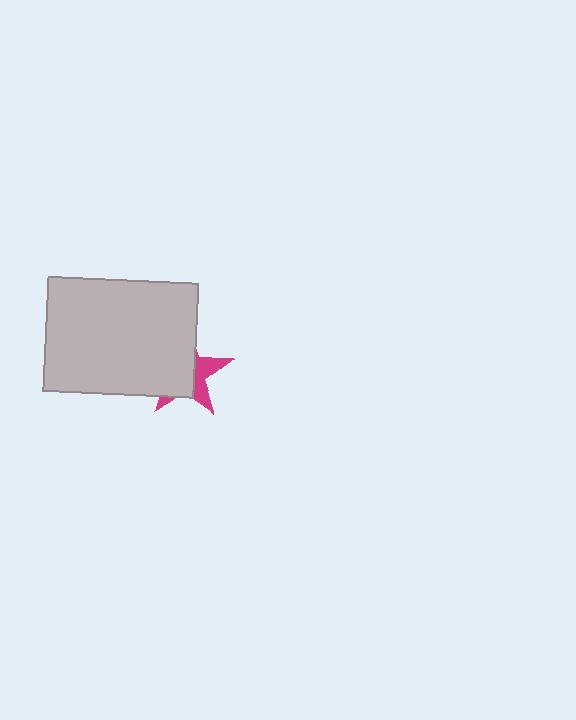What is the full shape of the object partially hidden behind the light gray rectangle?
The partially hidden object is a magenta star.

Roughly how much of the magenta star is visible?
A small part of it is visible (roughly 36%).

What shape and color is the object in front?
The object in front is a light gray rectangle.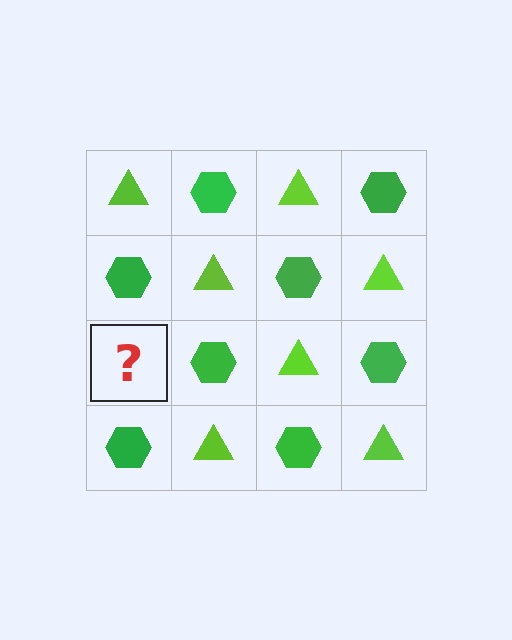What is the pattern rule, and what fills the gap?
The rule is that it alternates lime triangle and green hexagon in a checkerboard pattern. The gap should be filled with a lime triangle.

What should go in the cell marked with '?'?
The missing cell should contain a lime triangle.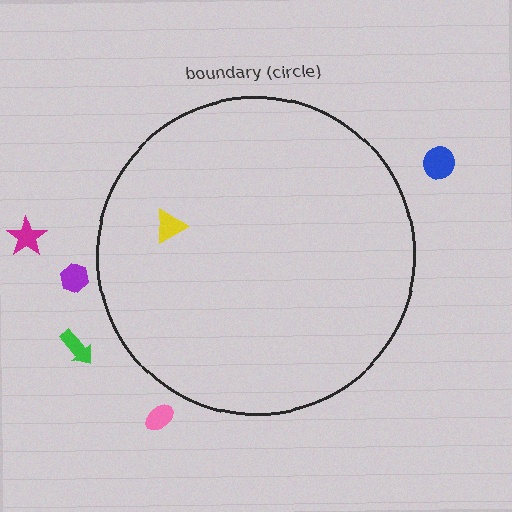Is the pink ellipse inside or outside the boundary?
Outside.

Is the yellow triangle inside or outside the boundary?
Inside.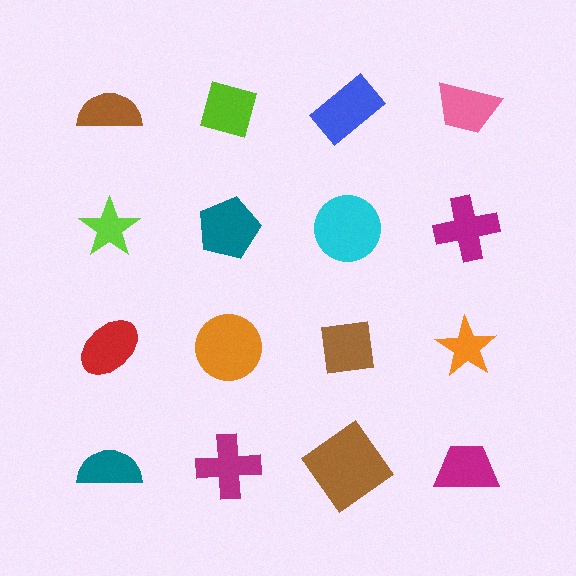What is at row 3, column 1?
A red ellipse.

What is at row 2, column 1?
A lime star.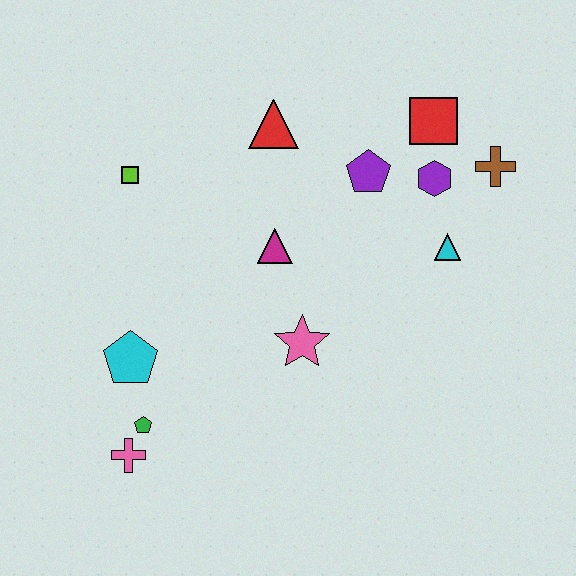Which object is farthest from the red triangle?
The pink cross is farthest from the red triangle.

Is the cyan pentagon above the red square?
No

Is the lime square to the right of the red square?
No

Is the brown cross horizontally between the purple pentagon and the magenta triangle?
No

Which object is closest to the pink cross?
The green pentagon is closest to the pink cross.